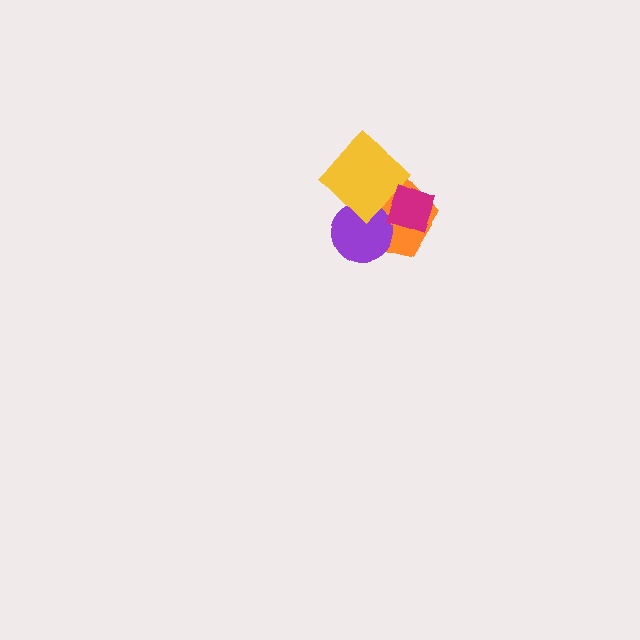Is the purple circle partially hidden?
Yes, it is partially covered by another shape.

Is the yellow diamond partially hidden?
Yes, it is partially covered by another shape.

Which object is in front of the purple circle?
The yellow diamond is in front of the purple circle.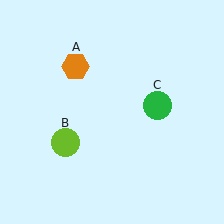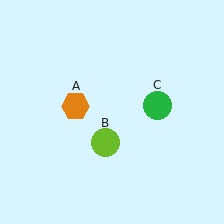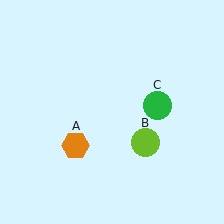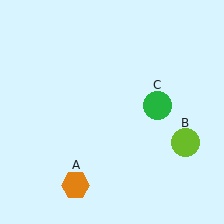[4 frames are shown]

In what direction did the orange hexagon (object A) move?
The orange hexagon (object A) moved down.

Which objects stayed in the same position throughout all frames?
Green circle (object C) remained stationary.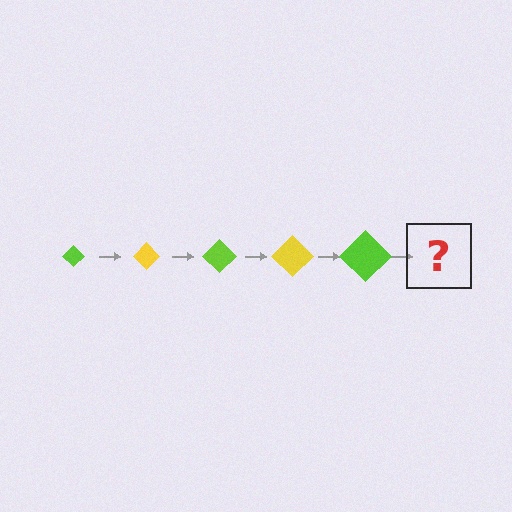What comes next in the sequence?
The next element should be a yellow diamond, larger than the previous one.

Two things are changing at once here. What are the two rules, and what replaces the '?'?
The two rules are that the diamond grows larger each step and the color cycles through lime and yellow. The '?' should be a yellow diamond, larger than the previous one.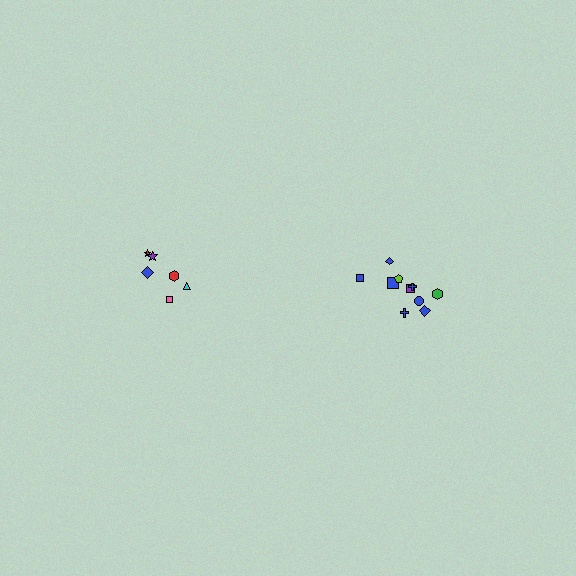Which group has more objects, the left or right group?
The right group.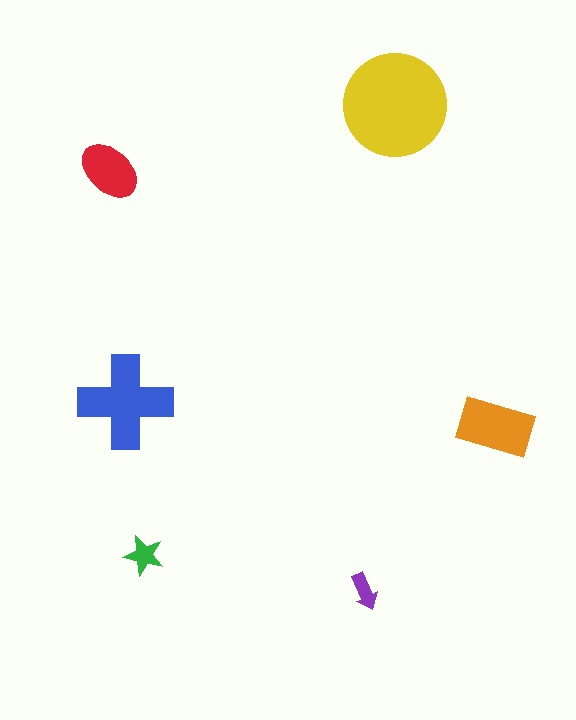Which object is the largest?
The yellow circle.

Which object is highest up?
The yellow circle is topmost.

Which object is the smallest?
The purple arrow.